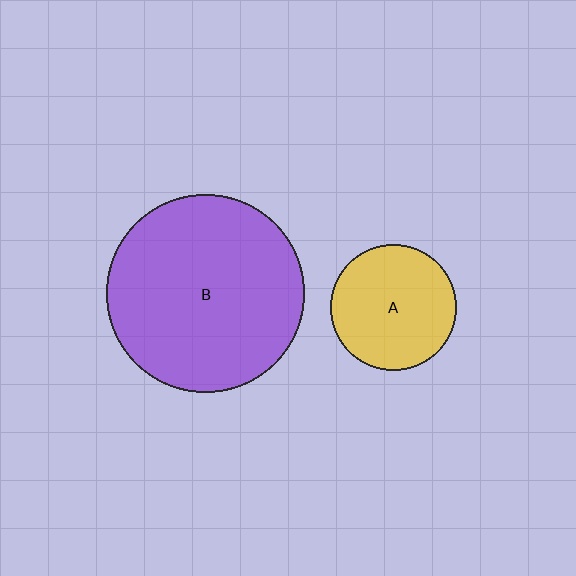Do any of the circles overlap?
No, none of the circles overlap.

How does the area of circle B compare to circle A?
Approximately 2.5 times.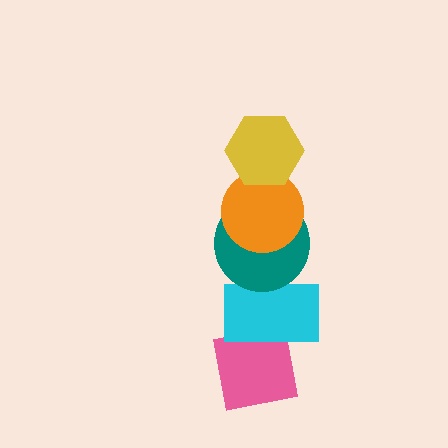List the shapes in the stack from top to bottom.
From top to bottom: the yellow hexagon, the orange circle, the teal circle, the cyan rectangle, the pink square.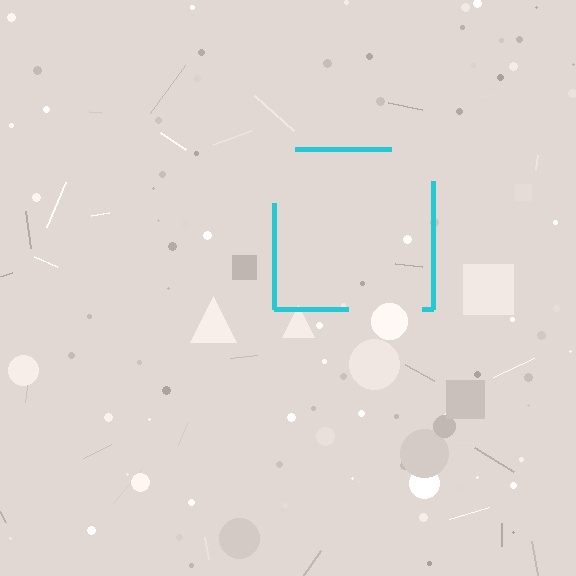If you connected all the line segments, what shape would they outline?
They would outline a square.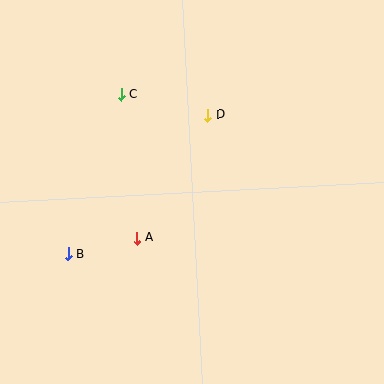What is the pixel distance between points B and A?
The distance between B and A is 70 pixels.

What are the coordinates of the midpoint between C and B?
The midpoint between C and B is at (95, 174).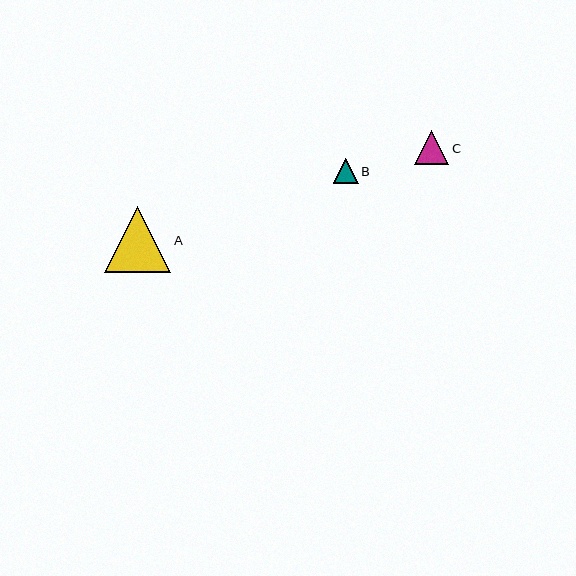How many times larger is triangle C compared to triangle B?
Triangle C is approximately 1.4 times the size of triangle B.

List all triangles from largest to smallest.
From largest to smallest: A, C, B.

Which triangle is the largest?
Triangle A is the largest with a size of approximately 66 pixels.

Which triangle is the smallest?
Triangle B is the smallest with a size of approximately 25 pixels.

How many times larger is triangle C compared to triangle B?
Triangle C is approximately 1.4 times the size of triangle B.